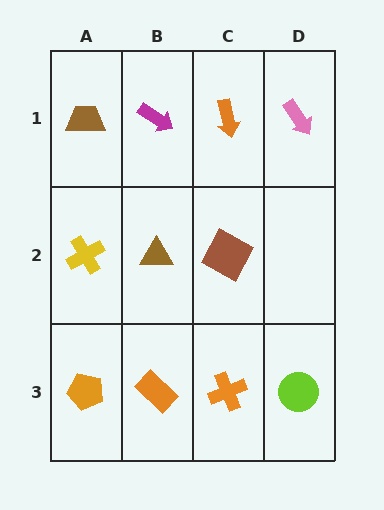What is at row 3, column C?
An orange cross.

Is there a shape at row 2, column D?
No, that cell is empty.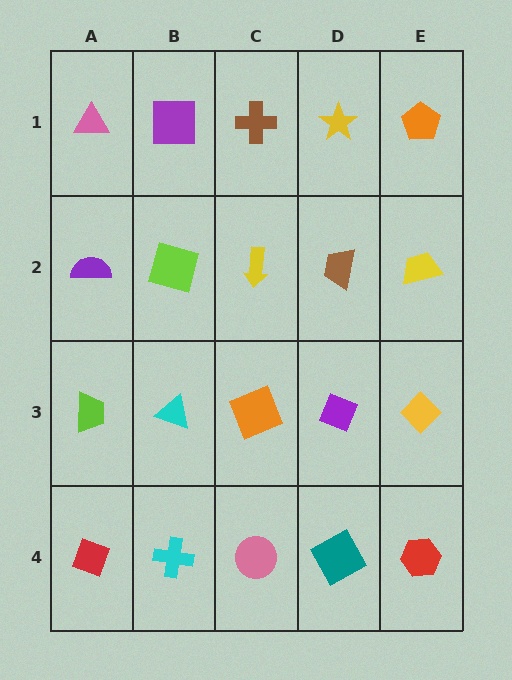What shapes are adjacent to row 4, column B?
A cyan triangle (row 3, column B), a red diamond (row 4, column A), a pink circle (row 4, column C).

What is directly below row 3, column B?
A cyan cross.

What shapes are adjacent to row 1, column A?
A purple semicircle (row 2, column A), a purple square (row 1, column B).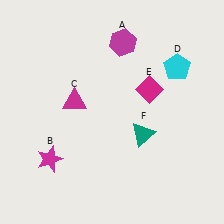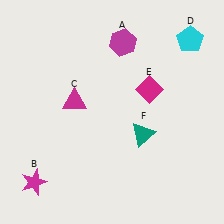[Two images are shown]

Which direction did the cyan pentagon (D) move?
The cyan pentagon (D) moved up.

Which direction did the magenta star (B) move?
The magenta star (B) moved down.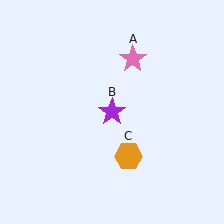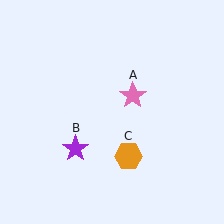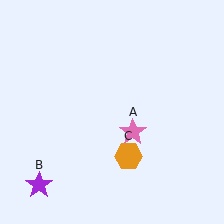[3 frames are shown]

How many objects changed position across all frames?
2 objects changed position: pink star (object A), purple star (object B).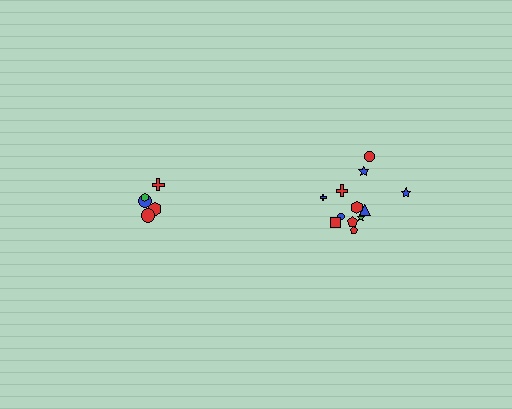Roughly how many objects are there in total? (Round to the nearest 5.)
Roughly 15 objects in total.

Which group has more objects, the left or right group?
The right group.